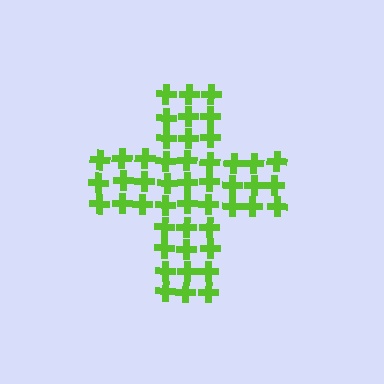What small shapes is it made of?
It is made of small crosses.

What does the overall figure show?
The overall figure shows a cross.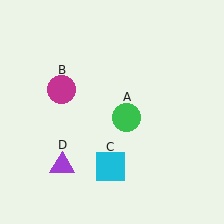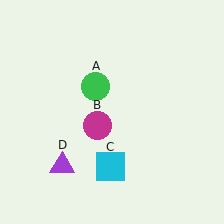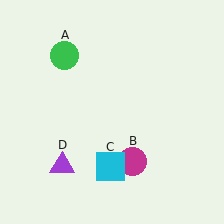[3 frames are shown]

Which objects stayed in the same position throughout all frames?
Cyan square (object C) and purple triangle (object D) remained stationary.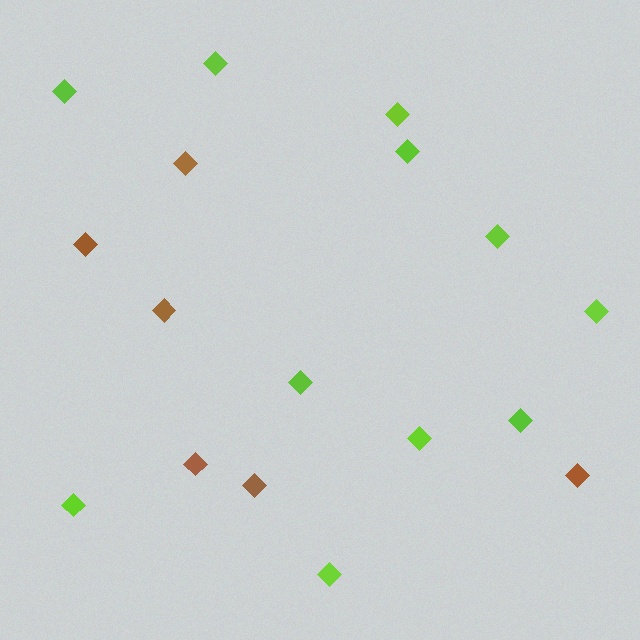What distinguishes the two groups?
There are 2 groups: one group of lime diamonds (11) and one group of brown diamonds (6).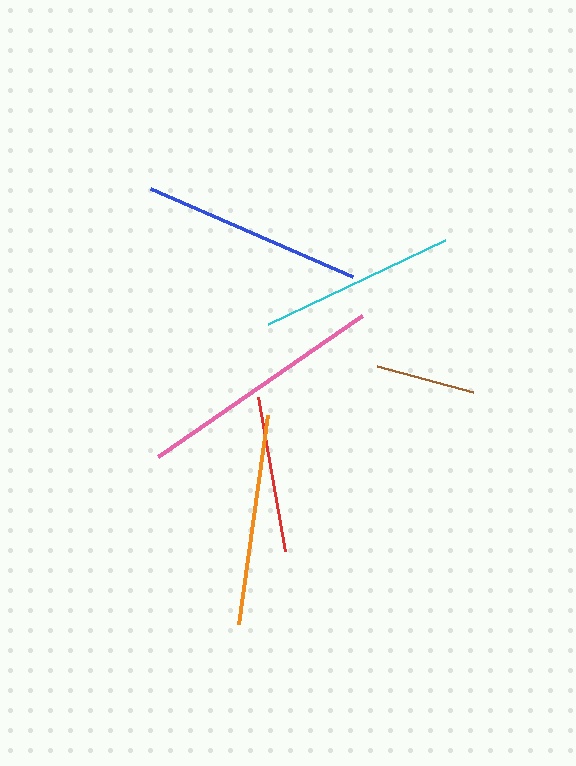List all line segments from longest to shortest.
From longest to shortest: pink, blue, orange, cyan, red, brown.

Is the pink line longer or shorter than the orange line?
The pink line is longer than the orange line.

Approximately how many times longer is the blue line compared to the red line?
The blue line is approximately 1.4 times the length of the red line.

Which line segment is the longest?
The pink line is the longest at approximately 248 pixels.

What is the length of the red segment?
The red segment is approximately 157 pixels long.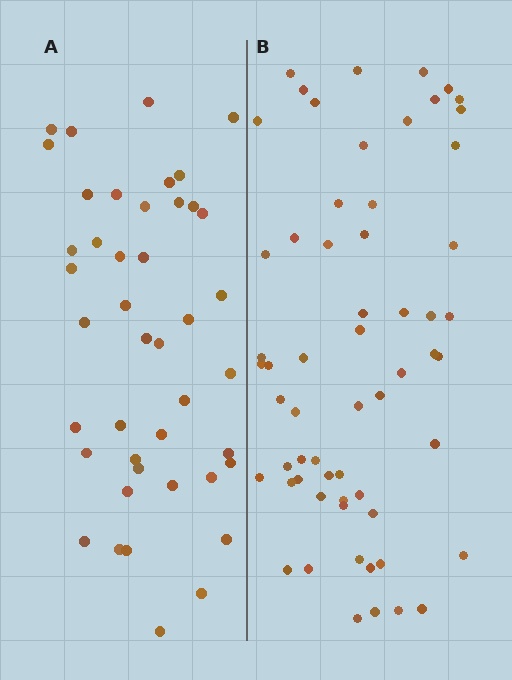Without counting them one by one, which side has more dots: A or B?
Region B (the right region) has more dots.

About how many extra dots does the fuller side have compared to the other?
Region B has approximately 15 more dots than region A.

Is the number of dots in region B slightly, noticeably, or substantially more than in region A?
Region B has noticeably more, but not dramatically so. The ratio is roughly 1.4 to 1.